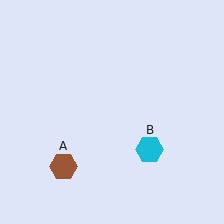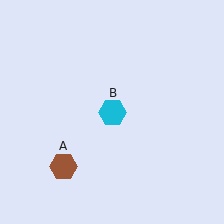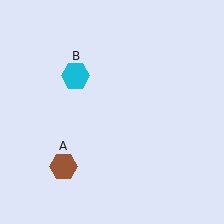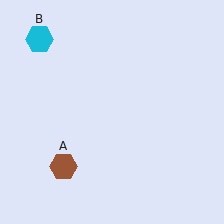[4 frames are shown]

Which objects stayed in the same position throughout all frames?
Brown hexagon (object A) remained stationary.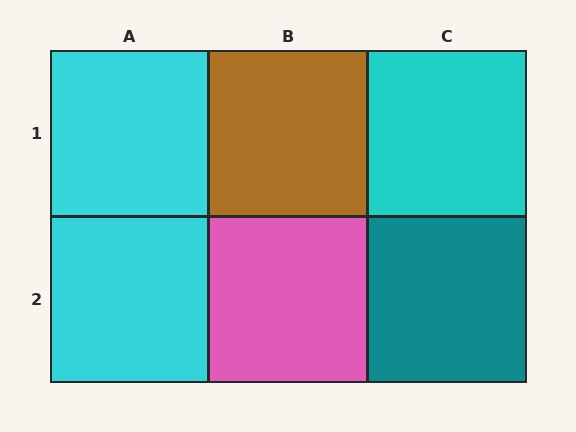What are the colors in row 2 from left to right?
Cyan, pink, teal.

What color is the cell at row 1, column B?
Brown.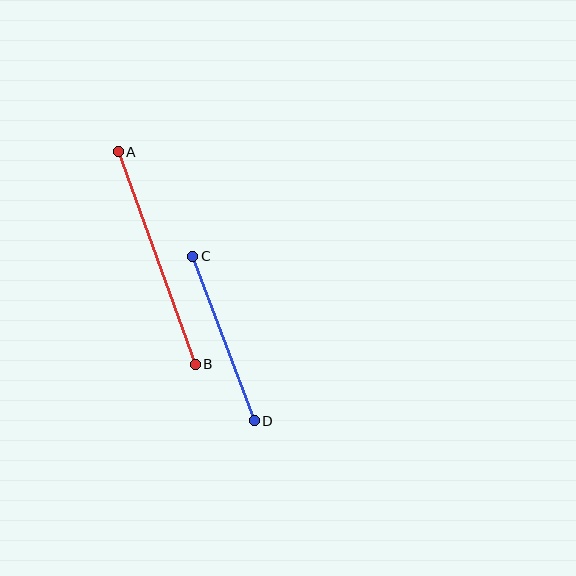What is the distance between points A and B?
The distance is approximately 226 pixels.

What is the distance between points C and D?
The distance is approximately 176 pixels.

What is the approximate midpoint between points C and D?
The midpoint is at approximately (223, 338) pixels.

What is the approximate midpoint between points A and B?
The midpoint is at approximately (157, 258) pixels.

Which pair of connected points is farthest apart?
Points A and B are farthest apart.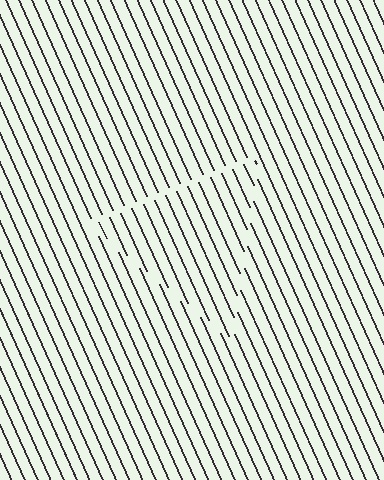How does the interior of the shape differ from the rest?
The interior of the shape contains the same grating, shifted by half a period — the contour is defined by the phase discontinuity where line-ends from the inner and outer gratings abut.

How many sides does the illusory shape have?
3 sides — the line-ends trace a triangle.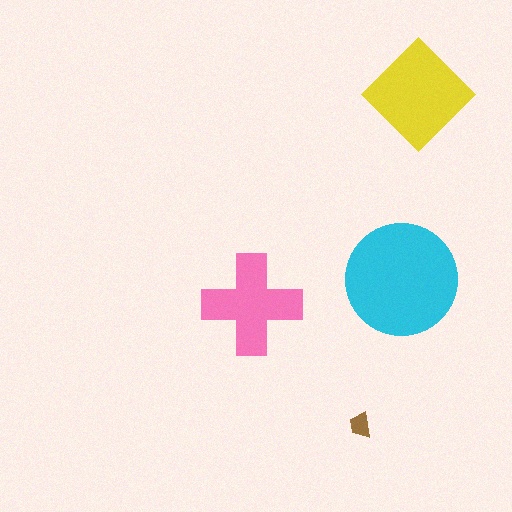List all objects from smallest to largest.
The brown trapezoid, the pink cross, the yellow diamond, the cyan circle.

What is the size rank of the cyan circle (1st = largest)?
1st.